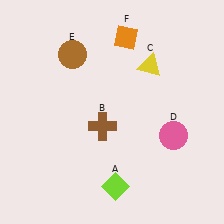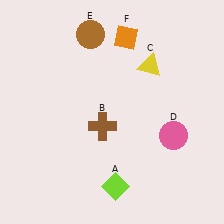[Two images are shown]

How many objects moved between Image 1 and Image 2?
1 object moved between the two images.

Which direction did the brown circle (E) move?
The brown circle (E) moved up.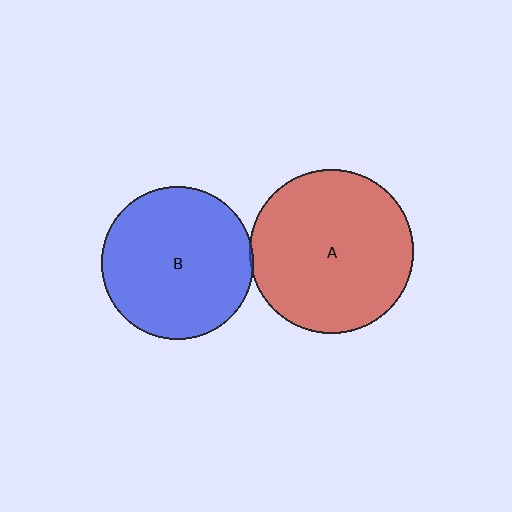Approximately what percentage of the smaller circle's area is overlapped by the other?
Approximately 5%.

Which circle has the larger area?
Circle A (red).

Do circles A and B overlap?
Yes.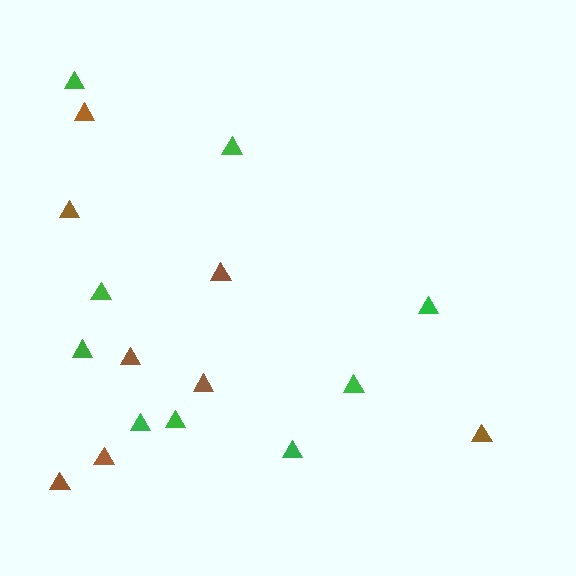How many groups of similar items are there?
There are 2 groups: one group of brown triangles (8) and one group of green triangles (9).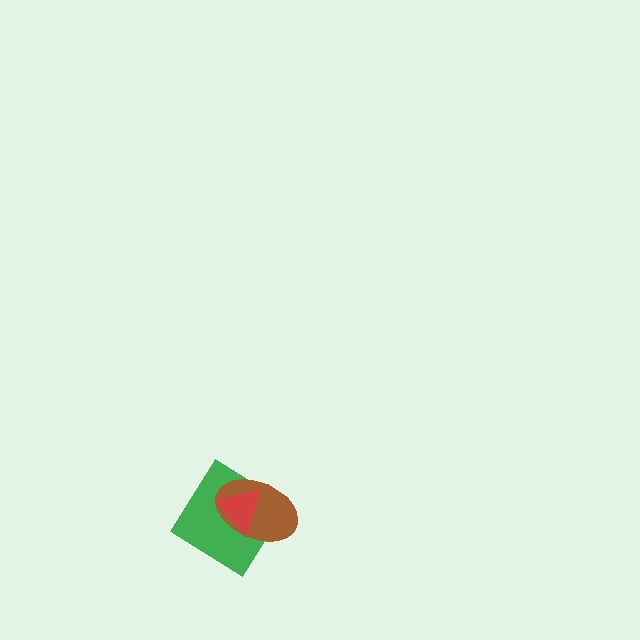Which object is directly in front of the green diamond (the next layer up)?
The brown ellipse is directly in front of the green diamond.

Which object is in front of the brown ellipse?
The red triangle is in front of the brown ellipse.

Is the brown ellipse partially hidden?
Yes, it is partially covered by another shape.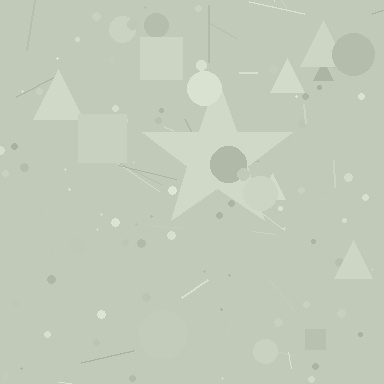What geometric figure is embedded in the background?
A star is embedded in the background.